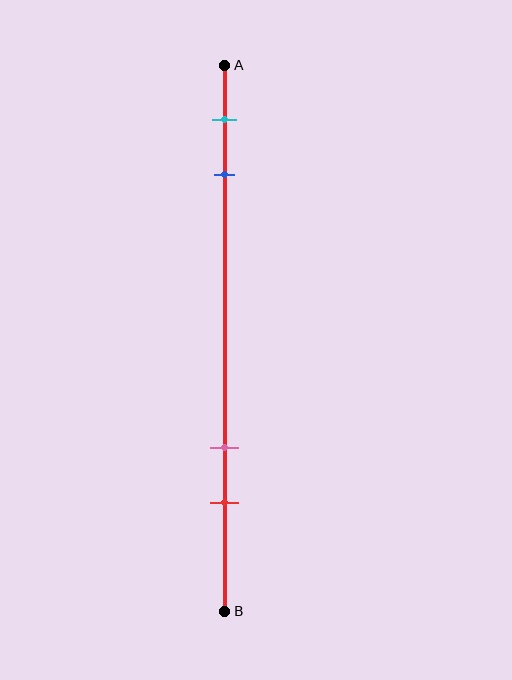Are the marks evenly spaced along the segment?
No, the marks are not evenly spaced.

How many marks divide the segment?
There are 4 marks dividing the segment.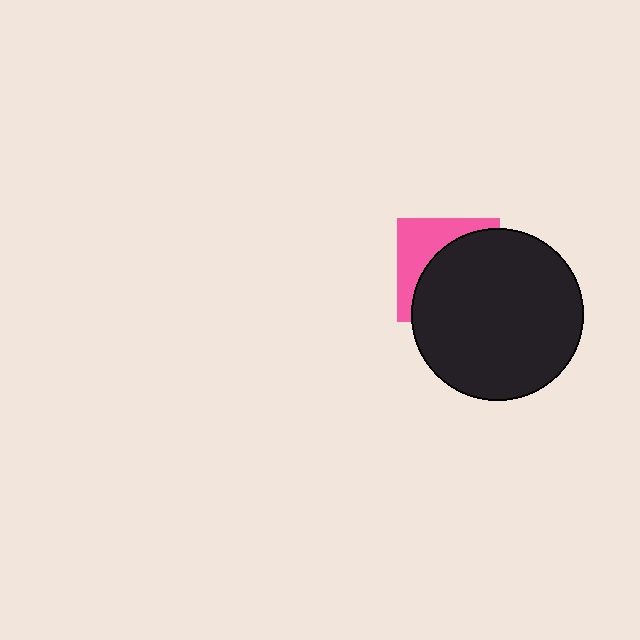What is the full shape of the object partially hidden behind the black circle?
The partially hidden object is a pink square.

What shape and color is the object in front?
The object in front is a black circle.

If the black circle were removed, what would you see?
You would see the complete pink square.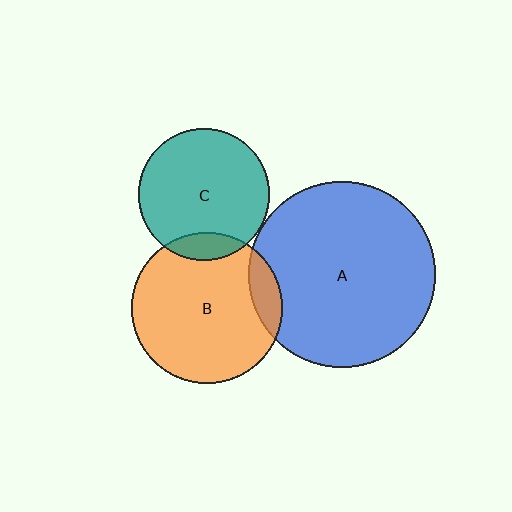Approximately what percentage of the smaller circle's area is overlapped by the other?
Approximately 10%.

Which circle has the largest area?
Circle A (blue).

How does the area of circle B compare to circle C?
Approximately 1.3 times.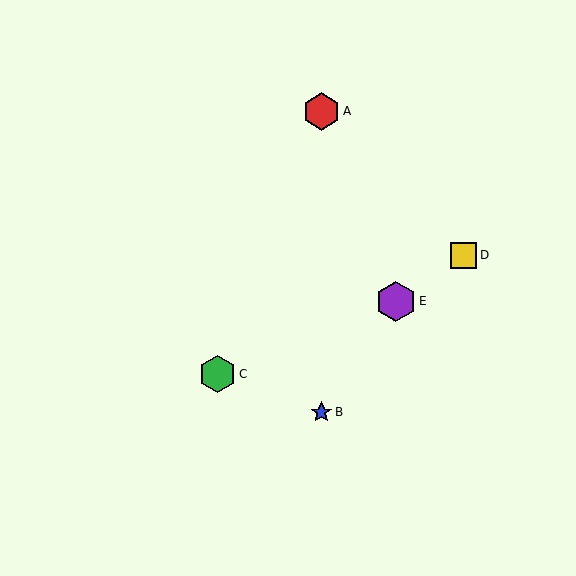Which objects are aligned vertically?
Objects A, B are aligned vertically.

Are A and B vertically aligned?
Yes, both are at x≈321.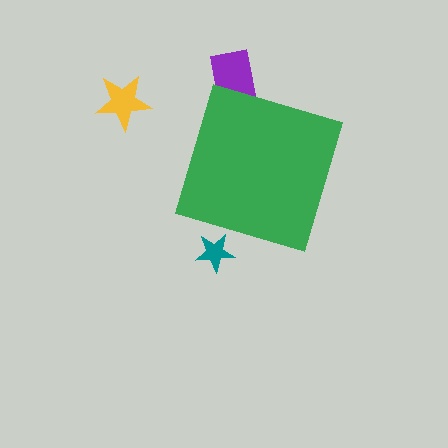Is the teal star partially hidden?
Yes, the teal star is partially hidden behind the green diamond.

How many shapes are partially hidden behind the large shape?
2 shapes are partially hidden.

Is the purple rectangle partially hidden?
Yes, the purple rectangle is partially hidden behind the green diamond.